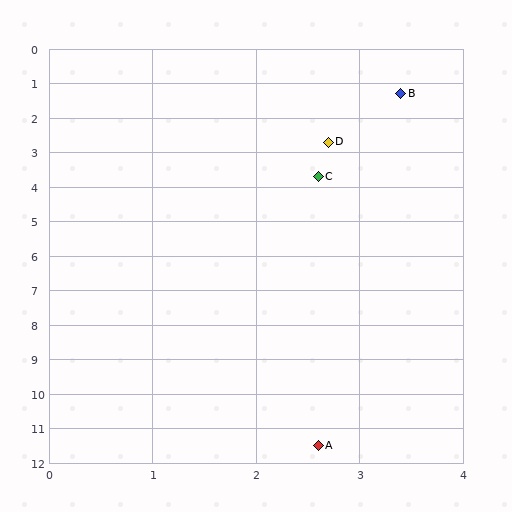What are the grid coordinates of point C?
Point C is at approximately (2.6, 3.7).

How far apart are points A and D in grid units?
Points A and D are about 8.8 grid units apart.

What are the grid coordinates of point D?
Point D is at approximately (2.7, 2.7).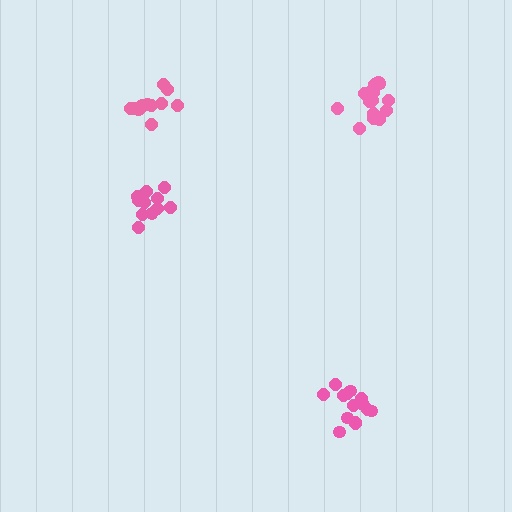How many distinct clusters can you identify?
There are 4 distinct clusters.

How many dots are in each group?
Group 1: 11 dots, Group 2: 15 dots, Group 3: 15 dots, Group 4: 12 dots (53 total).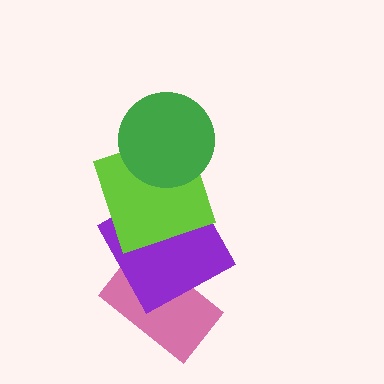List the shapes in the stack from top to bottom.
From top to bottom: the green circle, the lime square, the purple square, the pink rectangle.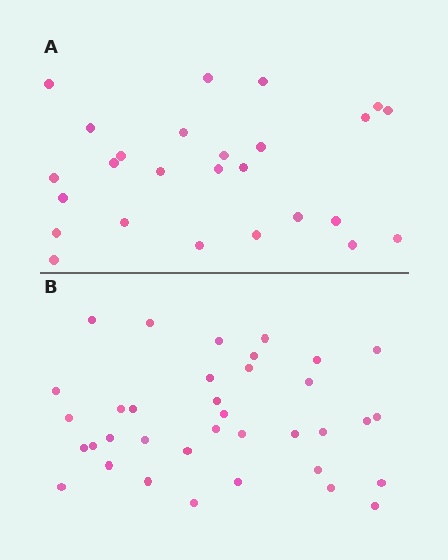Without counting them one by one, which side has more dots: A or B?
Region B (the bottom region) has more dots.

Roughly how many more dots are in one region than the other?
Region B has roughly 10 or so more dots than region A.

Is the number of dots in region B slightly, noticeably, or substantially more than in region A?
Region B has noticeably more, but not dramatically so. The ratio is roughly 1.4 to 1.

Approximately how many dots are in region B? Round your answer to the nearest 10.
About 40 dots. (The exact count is 36, which rounds to 40.)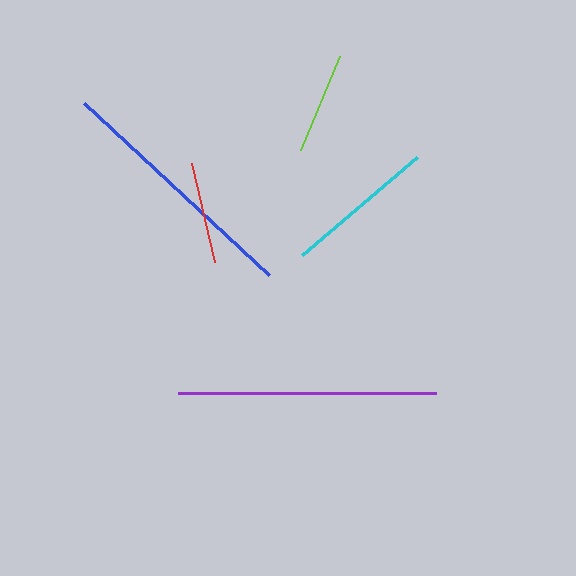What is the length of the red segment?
The red segment is approximately 101 pixels long.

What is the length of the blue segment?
The blue segment is approximately 253 pixels long.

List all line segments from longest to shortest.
From longest to shortest: purple, blue, cyan, lime, red.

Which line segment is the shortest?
The red line is the shortest at approximately 101 pixels.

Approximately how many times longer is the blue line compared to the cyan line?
The blue line is approximately 1.7 times the length of the cyan line.